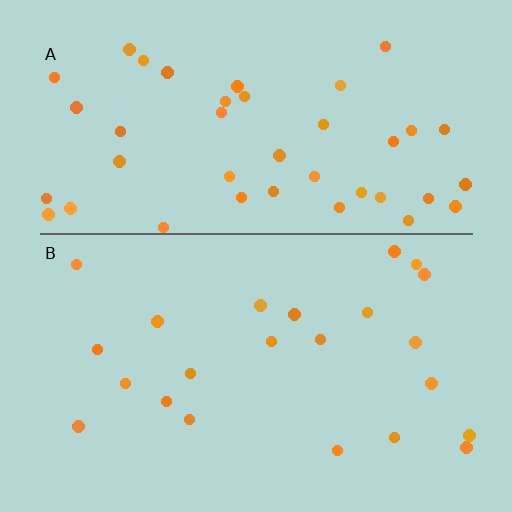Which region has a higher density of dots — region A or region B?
A (the top).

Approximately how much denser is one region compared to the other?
Approximately 1.9× — region A over region B.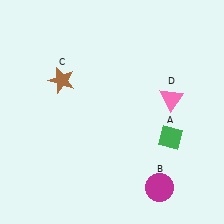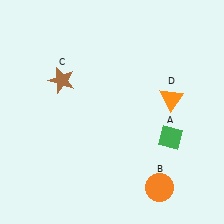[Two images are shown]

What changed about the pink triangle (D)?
In Image 1, D is pink. In Image 2, it changed to orange.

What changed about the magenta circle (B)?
In Image 1, B is magenta. In Image 2, it changed to orange.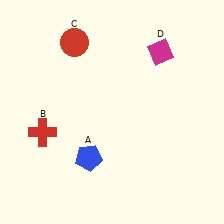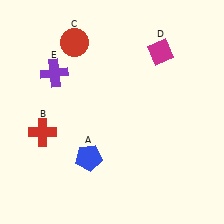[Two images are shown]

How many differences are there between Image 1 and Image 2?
There is 1 difference between the two images.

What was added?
A purple cross (E) was added in Image 2.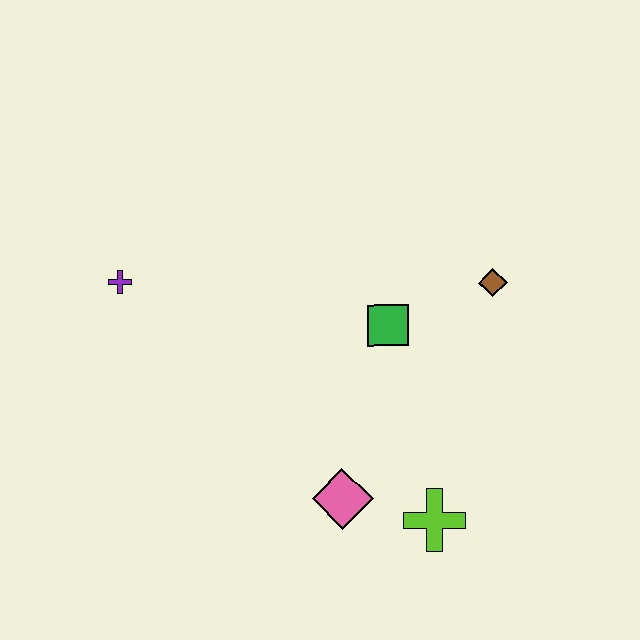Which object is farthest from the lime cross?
The purple cross is farthest from the lime cross.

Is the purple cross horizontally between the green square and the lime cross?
No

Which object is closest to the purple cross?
The green square is closest to the purple cross.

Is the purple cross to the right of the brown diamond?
No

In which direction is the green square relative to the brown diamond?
The green square is to the left of the brown diamond.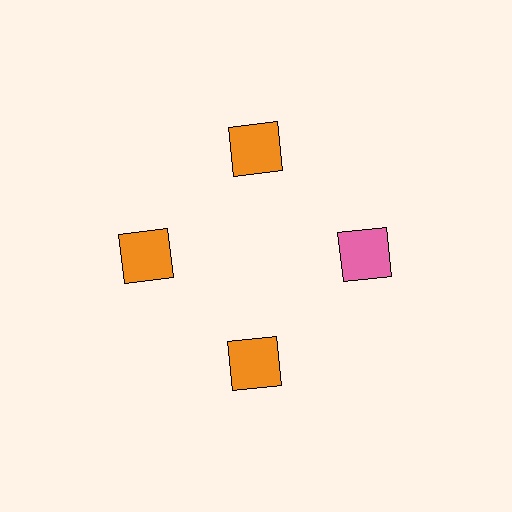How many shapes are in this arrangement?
There are 4 shapes arranged in a ring pattern.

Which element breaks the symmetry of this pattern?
The pink square at roughly the 3 o'clock position breaks the symmetry. All other shapes are orange squares.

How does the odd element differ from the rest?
It has a different color: pink instead of orange.